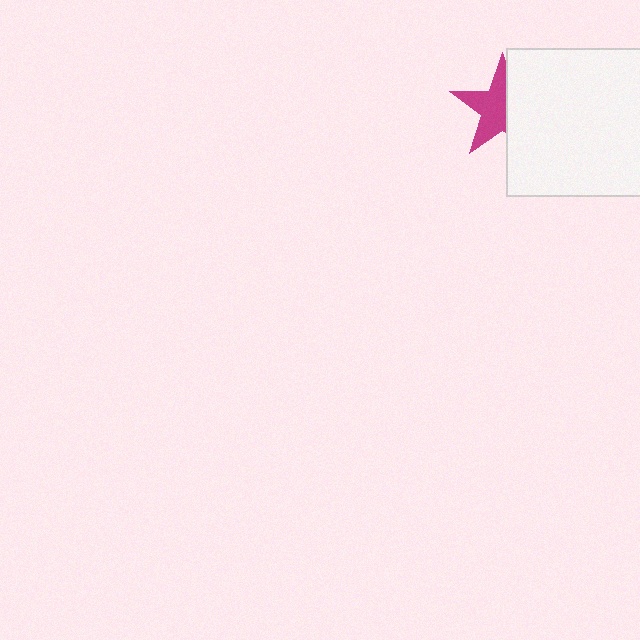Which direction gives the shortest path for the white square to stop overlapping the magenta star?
Moving right gives the shortest separation.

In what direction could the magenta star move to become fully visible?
The magenta star could move left. That would shift it out from behind the white square entirely.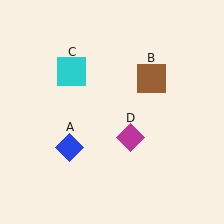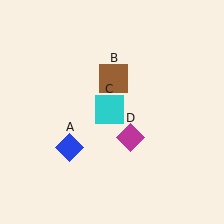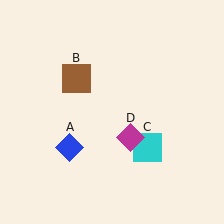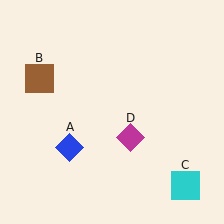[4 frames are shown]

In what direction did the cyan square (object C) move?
The cyan square (object C) moved down and to the right.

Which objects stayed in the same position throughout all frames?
Blue diamond (object A) and magenta diamond (object D) remained stationary.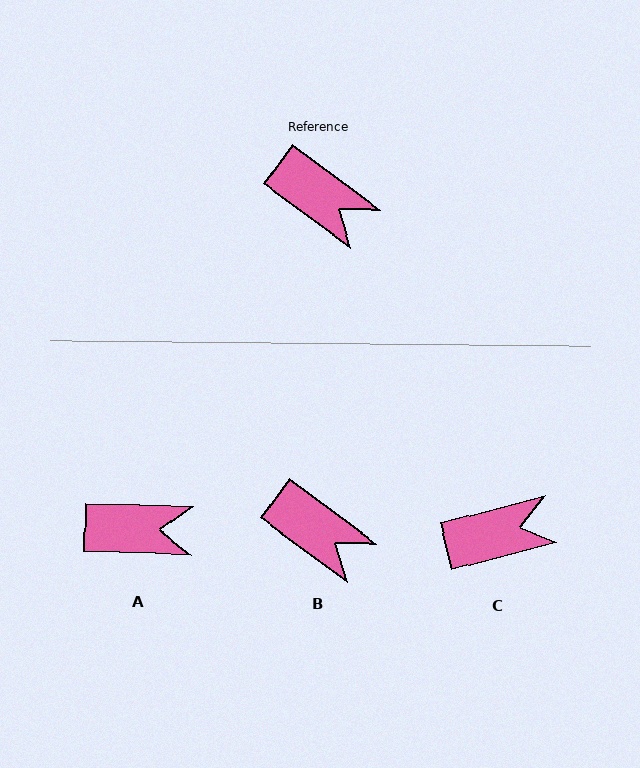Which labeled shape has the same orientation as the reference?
B.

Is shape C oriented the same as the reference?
No, it is off by about 51 degrees.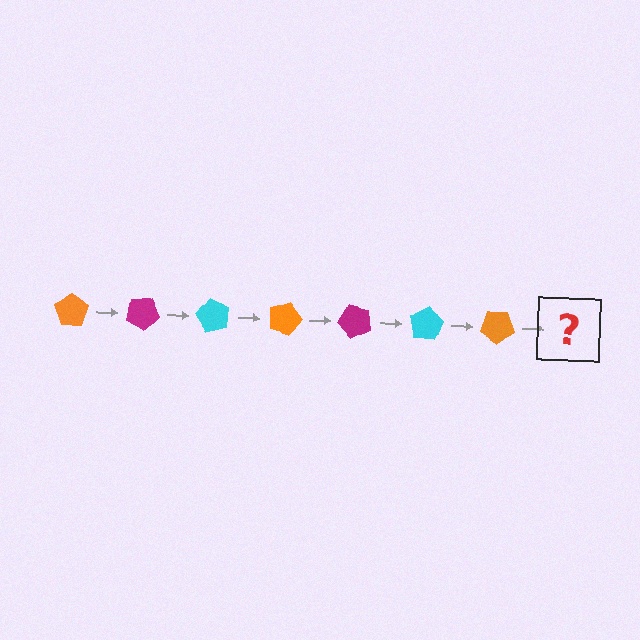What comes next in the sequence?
The next element should be a magenta pentagon, rotated 210 degrees from the start.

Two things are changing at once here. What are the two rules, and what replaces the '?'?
The two rules are that it rotates 30 degrees each step and the color cycles through orange, magenta, and cyan. The '?' should be a magenta pentagon, rotated 210 degrees from the start.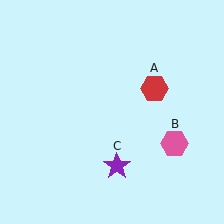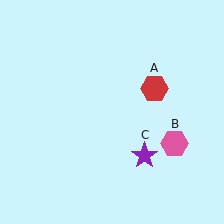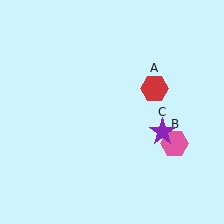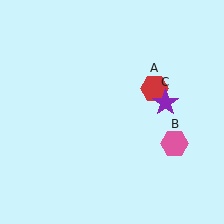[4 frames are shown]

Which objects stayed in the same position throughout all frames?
Red hexagon (object A) and pink hexagon (object B) remained stationary.